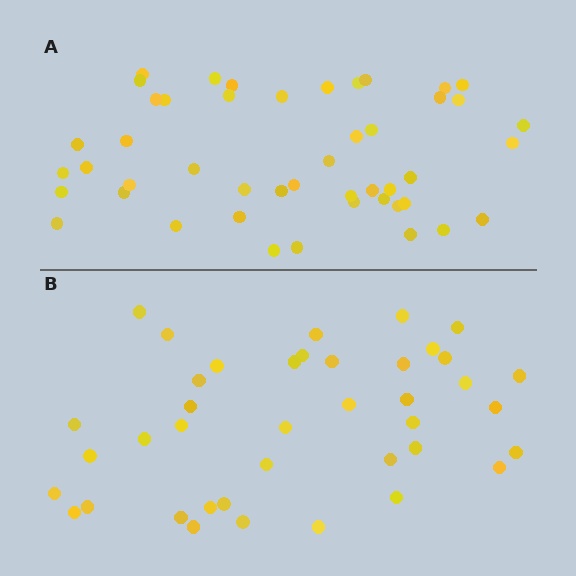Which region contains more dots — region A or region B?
Region A (the top region) has more dots.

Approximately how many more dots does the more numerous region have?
Region A has roughly 8 or so more dots than region B.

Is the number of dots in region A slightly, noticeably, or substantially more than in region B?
Region A has only slightly more — the two regions are fairly close. The ratio is roughly 1.2 to 1.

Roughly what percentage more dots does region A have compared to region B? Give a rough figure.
About 20% more.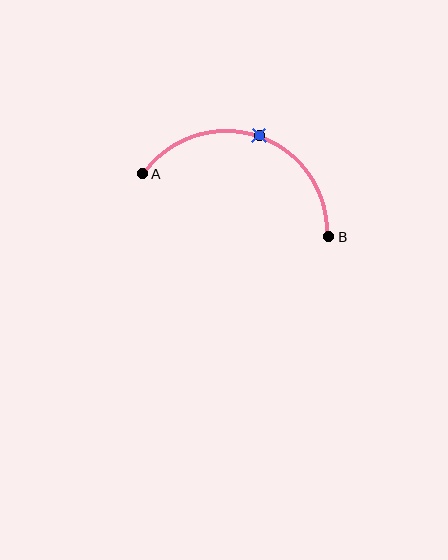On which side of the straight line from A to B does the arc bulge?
The arc bulges above the straight line connecting A and B.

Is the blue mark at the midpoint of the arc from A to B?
Yes. The blue mark lies on the arc at equal arc-length from both A and B — it is the arc midpoint.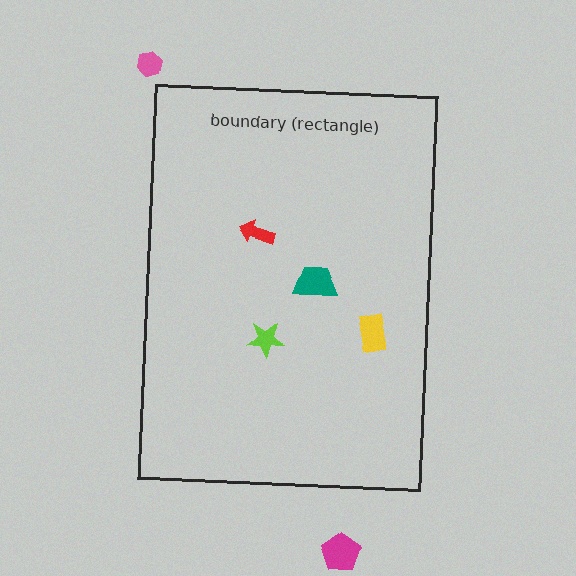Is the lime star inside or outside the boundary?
Inside.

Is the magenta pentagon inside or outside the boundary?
Outside.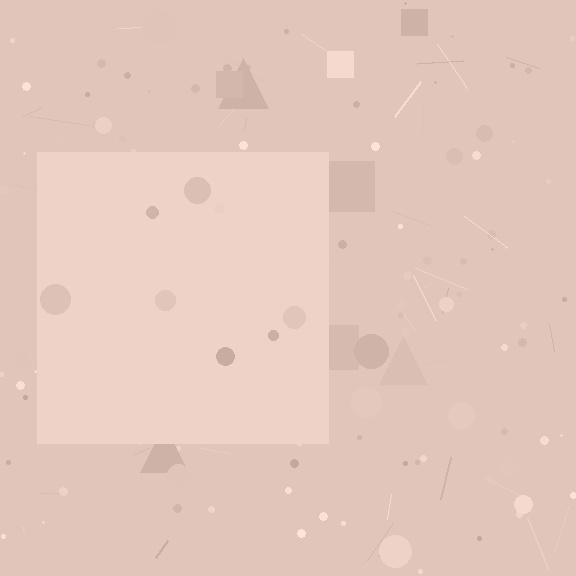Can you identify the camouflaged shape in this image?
The camouflaged shape is a square.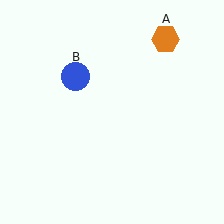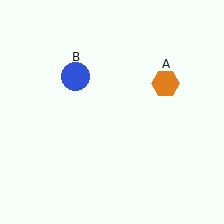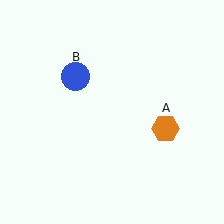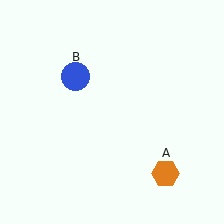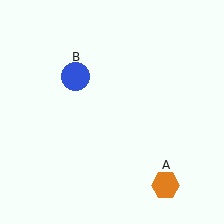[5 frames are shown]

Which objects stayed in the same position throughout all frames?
Blue circle (object B) remained stationary.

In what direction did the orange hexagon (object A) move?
The orange hexagon (object A) moved down.